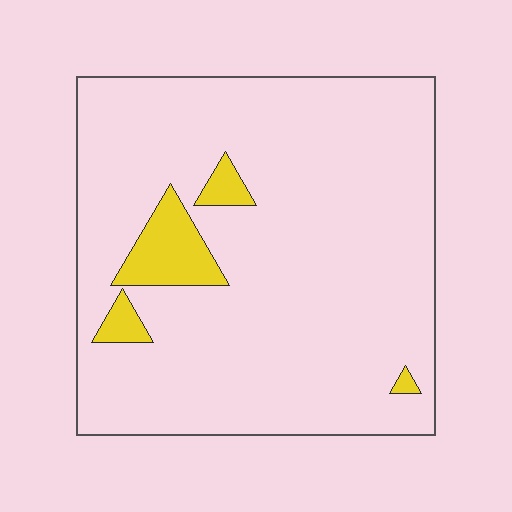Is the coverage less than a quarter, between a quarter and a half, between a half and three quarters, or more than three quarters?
Less than a quarter.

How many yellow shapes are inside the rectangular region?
4.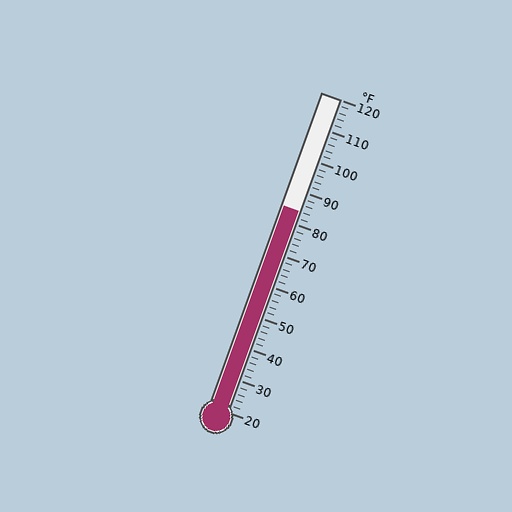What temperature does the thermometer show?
The thermometer shows approximately 84°F.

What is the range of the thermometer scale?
The thermometer scale ranges from 20°F to 120°F.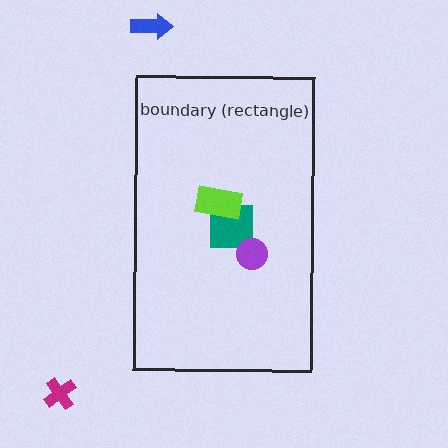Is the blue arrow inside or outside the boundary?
Outside.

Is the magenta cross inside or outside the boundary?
Outside.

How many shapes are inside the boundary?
3 inside, 2 outside.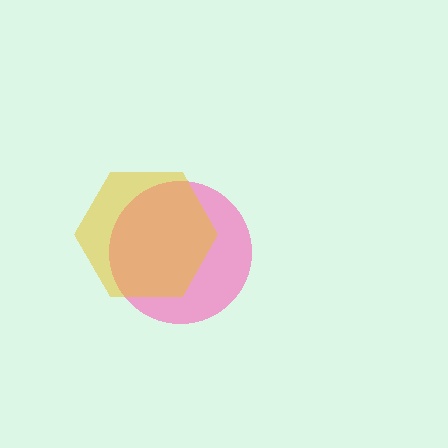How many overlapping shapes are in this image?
There are 2 overlapping shapes in the image.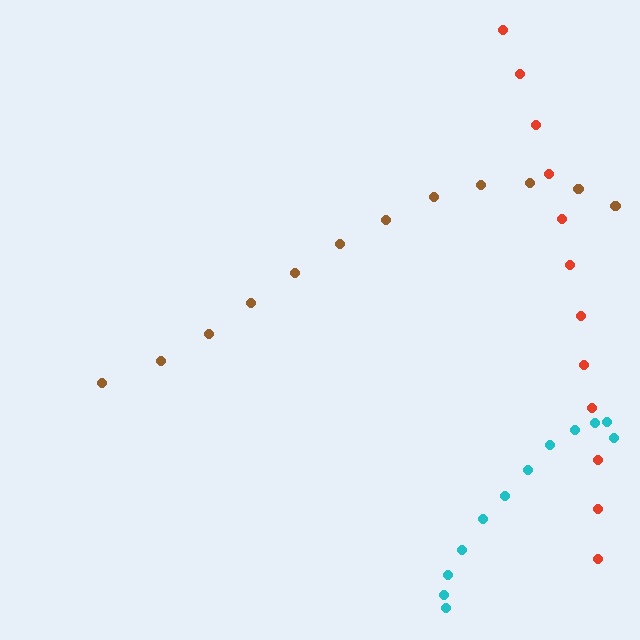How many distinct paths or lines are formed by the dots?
There are 3 distinct paths.